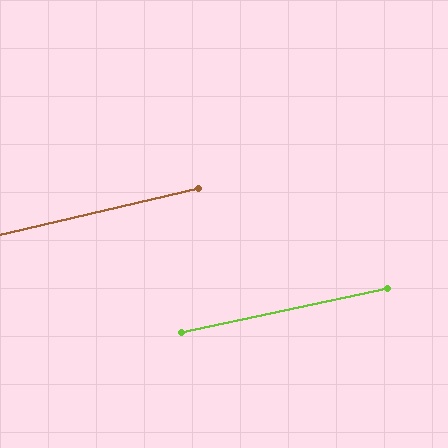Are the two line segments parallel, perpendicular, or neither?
Parallel — their directions differ by only 0.8°.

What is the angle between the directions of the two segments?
Approximately 1 degree.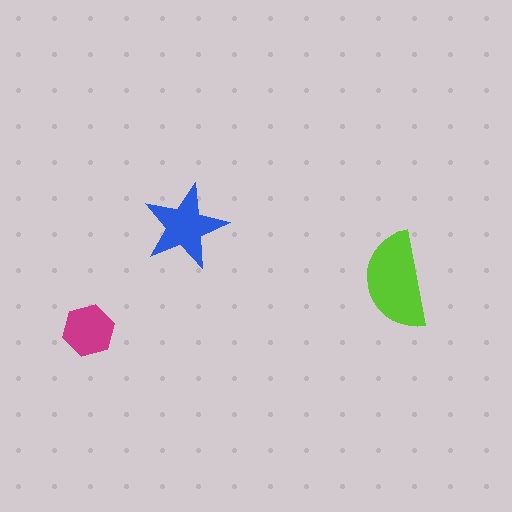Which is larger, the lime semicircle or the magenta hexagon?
The lime semicircle.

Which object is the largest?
The lime semicircle.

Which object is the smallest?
The magenta hexagon.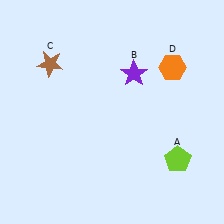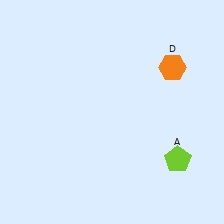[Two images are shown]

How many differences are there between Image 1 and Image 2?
There are 2 differences between the two images.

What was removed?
The brown star (C), the purple star (B) were removed in Image 2.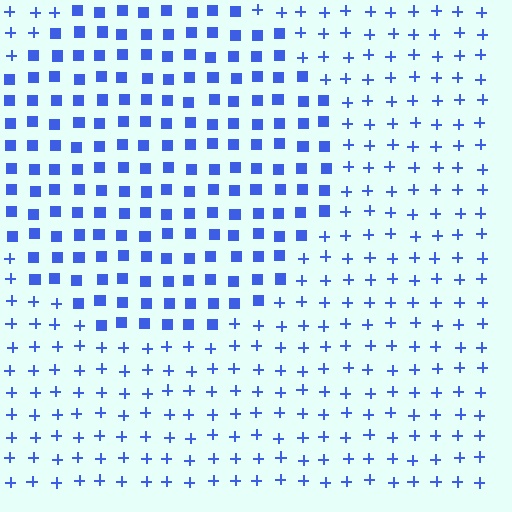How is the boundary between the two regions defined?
The boundary is defined by a change in element shape: squares inside vs. plus signs outside. All elements share the same color and spacing.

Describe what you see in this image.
The image is filled with small blue elements arranged in a uniform grid. A circle-shaped region contains squares, while the surrounding area contains plus signs. The boundary is defined purely by the change in element shape.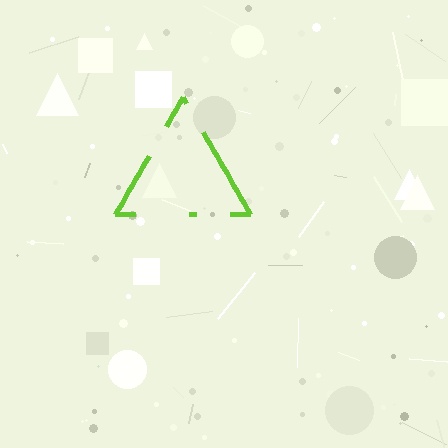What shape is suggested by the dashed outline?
The dashed outline suggests a triangle.